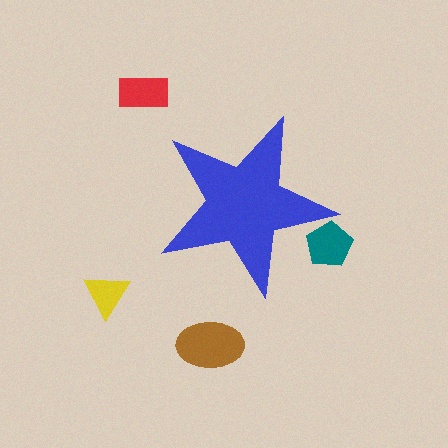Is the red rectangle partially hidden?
No, the red rectangle is fully visible.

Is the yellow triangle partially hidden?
No, the yellow triangle is fully visible.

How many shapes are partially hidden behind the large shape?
1 shape is partially hidden.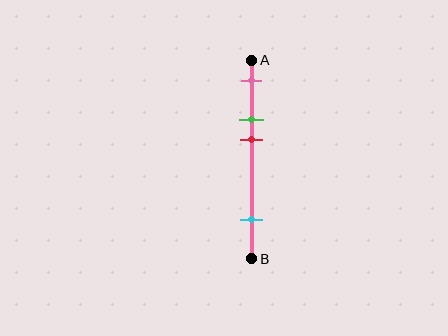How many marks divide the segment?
There are 4 marks dividing the segment.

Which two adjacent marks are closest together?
The green and red marks are the closest adjacent pair.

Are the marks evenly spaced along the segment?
No, the marks are not evenly spaced.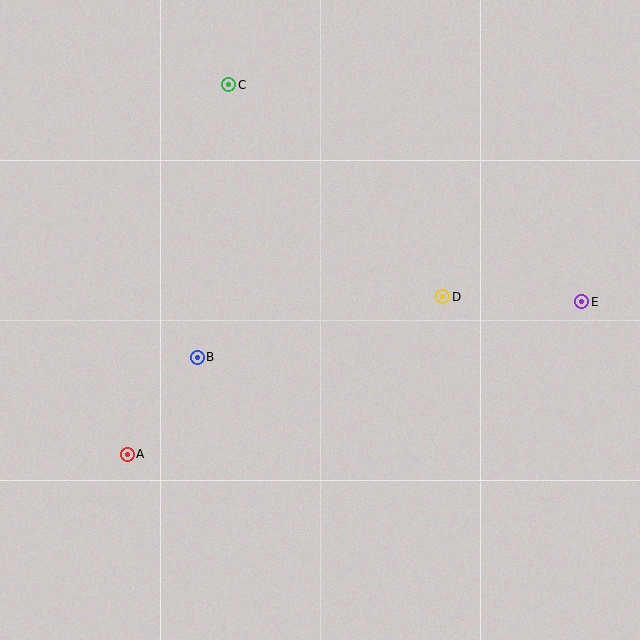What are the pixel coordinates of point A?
Point A is at (127, 454).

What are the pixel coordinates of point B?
Point B is at (197, 357).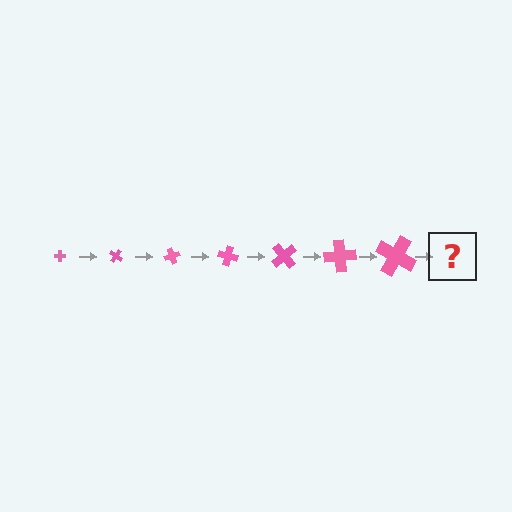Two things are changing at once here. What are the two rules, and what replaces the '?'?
The two rules are that the cross grows larger each step and it rotates 35 degrees each step. The '?' should be a cross, larger than the previous one and rotated 245 degrees from the start.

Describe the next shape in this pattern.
It should be a cross, larger than the previous one and rotated 245 degrees from the start.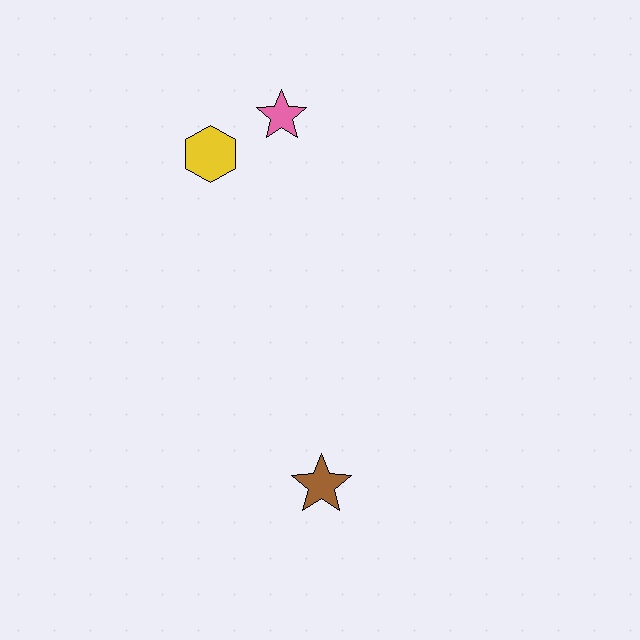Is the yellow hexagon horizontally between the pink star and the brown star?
No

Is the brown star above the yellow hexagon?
No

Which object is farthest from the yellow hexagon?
The brown star is farthest from the yellow hexagon.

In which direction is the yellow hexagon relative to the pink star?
The yellow hexagon is to the left of the pink star.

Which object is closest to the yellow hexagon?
The pink star is closest to the yellow hexagon.